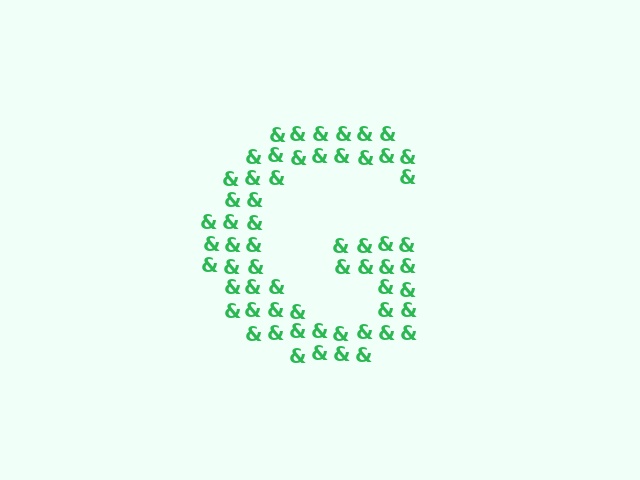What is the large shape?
The large shape is the letter G.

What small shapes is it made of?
It is made of small ampersands.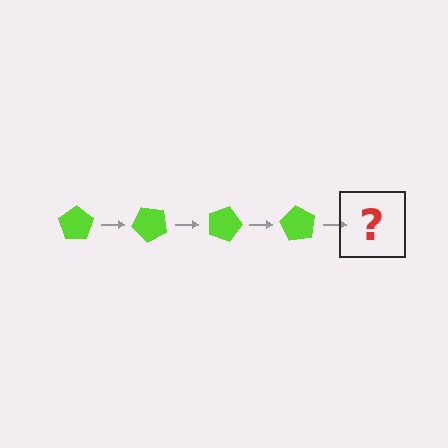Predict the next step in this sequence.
The next step is a lime pentagon rotated 180 degrees.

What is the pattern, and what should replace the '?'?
The pattern is that the pentagon rotates 45 degrees each step. The '?' should be a lime pentagon rotated 180 degrees.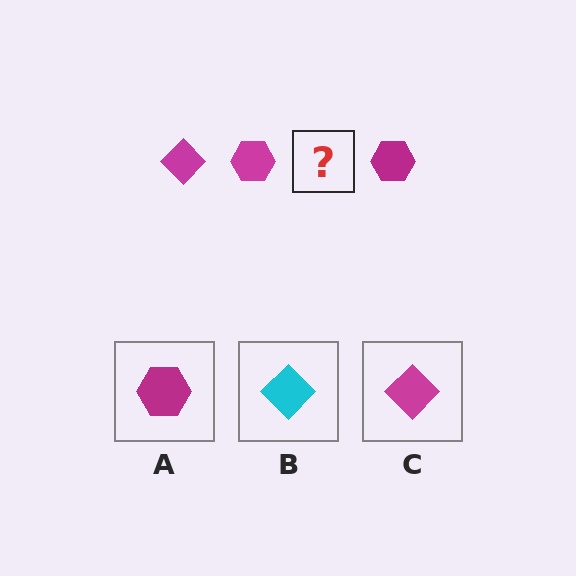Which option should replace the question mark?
Option C.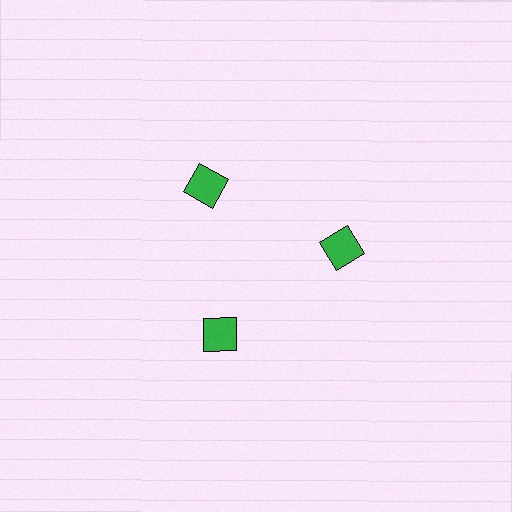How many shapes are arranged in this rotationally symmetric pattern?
There are 3 shapes, arranged in 3 groups of 1.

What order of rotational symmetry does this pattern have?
This pattern has 3-fold rotational symmetry.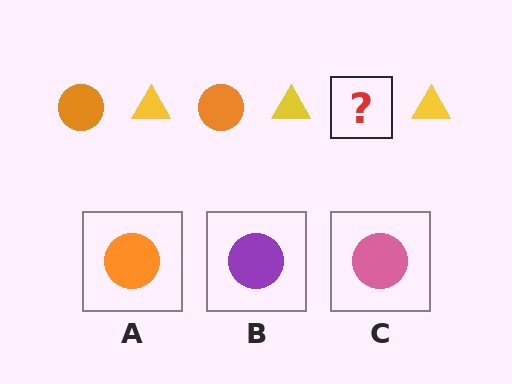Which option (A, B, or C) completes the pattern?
A.